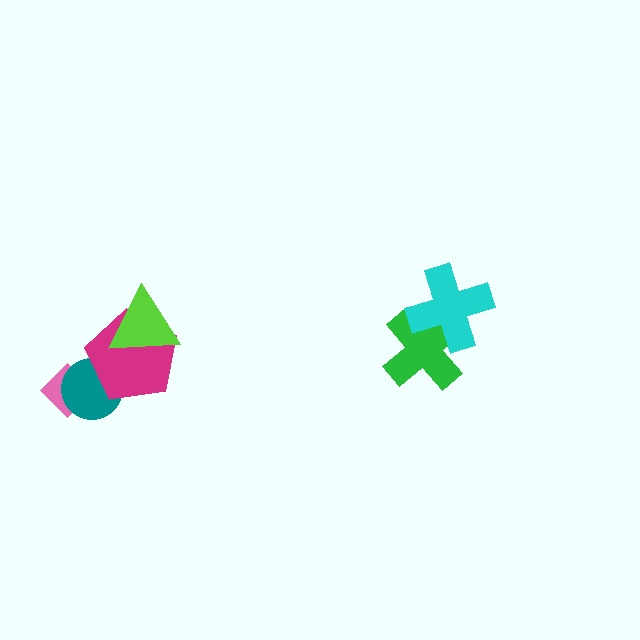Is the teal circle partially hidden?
Yes, it is partially covered by another shape.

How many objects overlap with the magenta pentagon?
2 objects overlap with the magenta pentagon.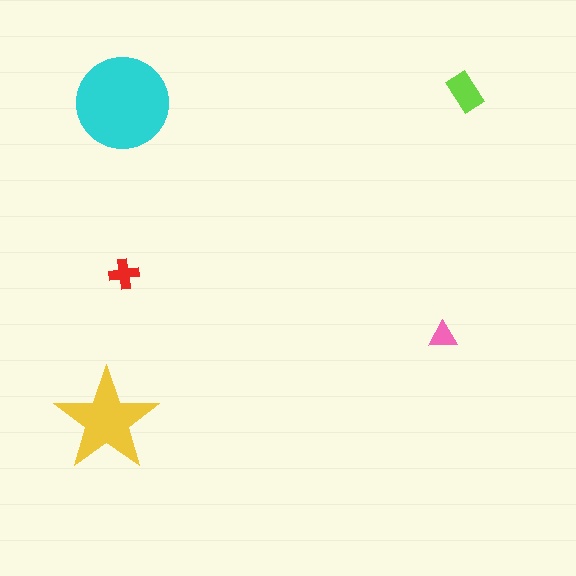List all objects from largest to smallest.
The cyan circle, the yellow star, the lime rectangle, the red cross, the pink triangle.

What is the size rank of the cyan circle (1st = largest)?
1st.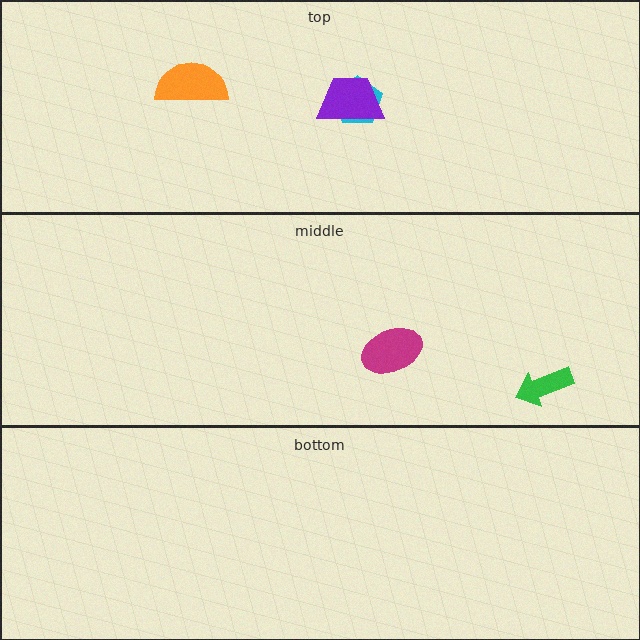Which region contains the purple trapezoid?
The top region.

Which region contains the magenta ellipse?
The middle region.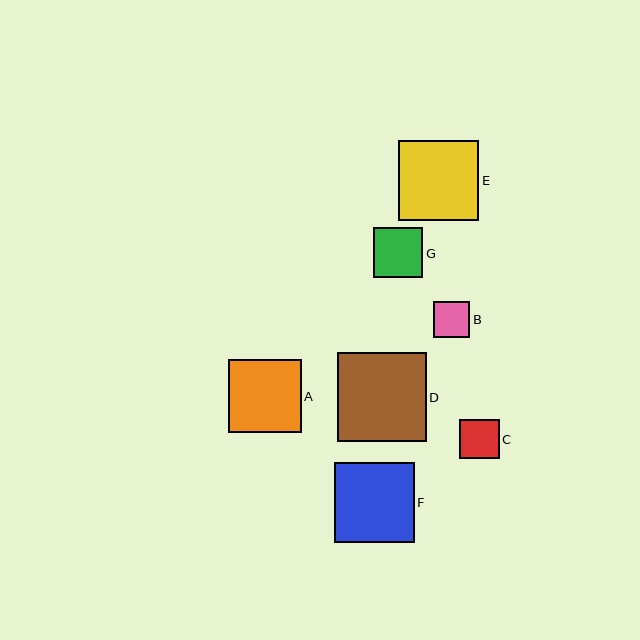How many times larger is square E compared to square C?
Square E is approximately 2.0 times the size of square C.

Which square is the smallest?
Square B is the smallest with a size of approximately 36 pixels.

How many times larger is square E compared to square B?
Square E is approximately 2.2 times the size of square B.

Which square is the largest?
Square D is the largest with a size of approximately 89 pixels.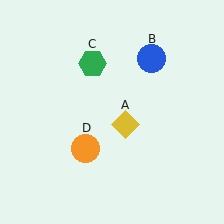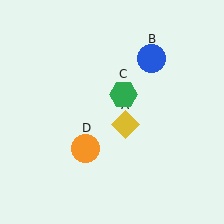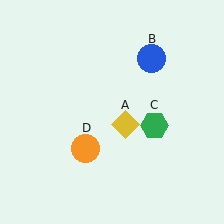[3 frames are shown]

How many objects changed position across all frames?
1 object changed position: green hexagon (object C).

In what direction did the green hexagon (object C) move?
The green hexagon (object C) moved down and to the right.